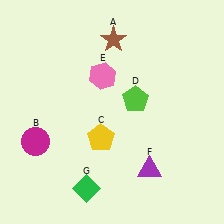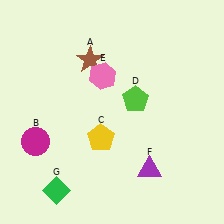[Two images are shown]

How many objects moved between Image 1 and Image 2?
2 objects moved between the two images.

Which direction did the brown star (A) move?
The brown star (A) moved left.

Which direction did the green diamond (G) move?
The green diamond (G) moved left.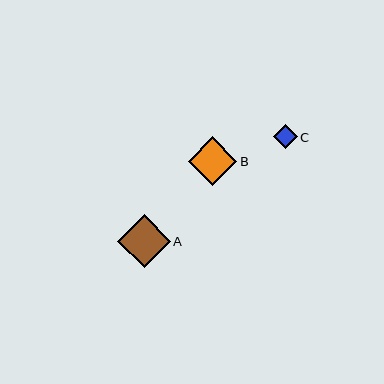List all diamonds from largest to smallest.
From largest to smallest: A, B, C.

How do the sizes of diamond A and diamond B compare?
Diamond A and diamond B are approximately the same size.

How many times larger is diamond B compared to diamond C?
Diamond B is approximately 2.0 times the size of diamond C.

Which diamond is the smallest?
Diamond C is the smallest with a size of approximately 24 pixels.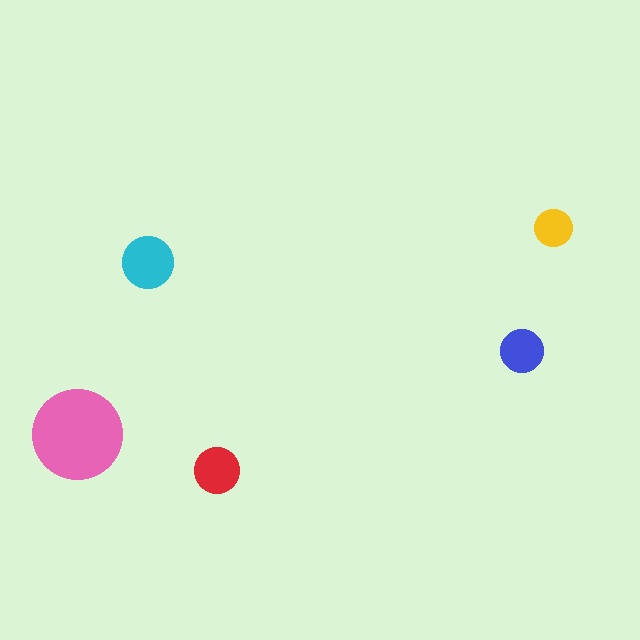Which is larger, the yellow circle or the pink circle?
The pink one.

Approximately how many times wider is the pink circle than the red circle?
About 2 times wider.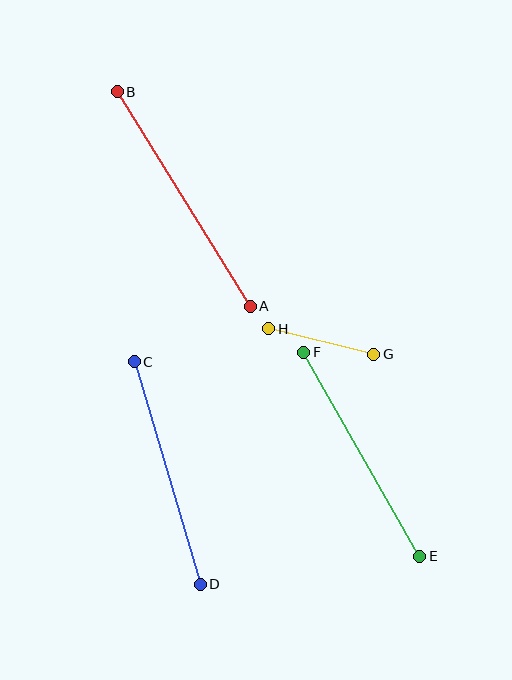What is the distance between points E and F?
The distance is approximately 235 pixels.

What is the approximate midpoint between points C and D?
The midpoint is at approximately (167, 473) pixels.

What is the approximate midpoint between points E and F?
The midpoint is at approximately (362, 454) pixels.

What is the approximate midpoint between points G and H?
The midpoint is at approximately (321, 341) pixels.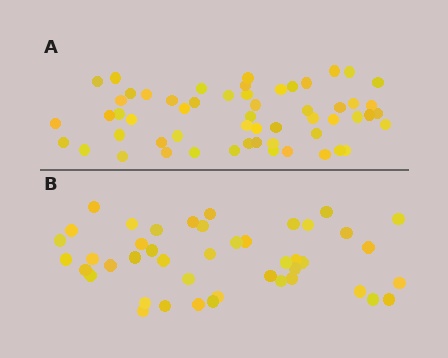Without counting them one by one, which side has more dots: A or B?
Region A (the top region) has more dots.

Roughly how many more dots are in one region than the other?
Region A has roughly 12 or so more dots than region B.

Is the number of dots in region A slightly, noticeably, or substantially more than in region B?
Region A has noticeably more, but not dramatically so. The ratio is roughly 1.3 to 1.